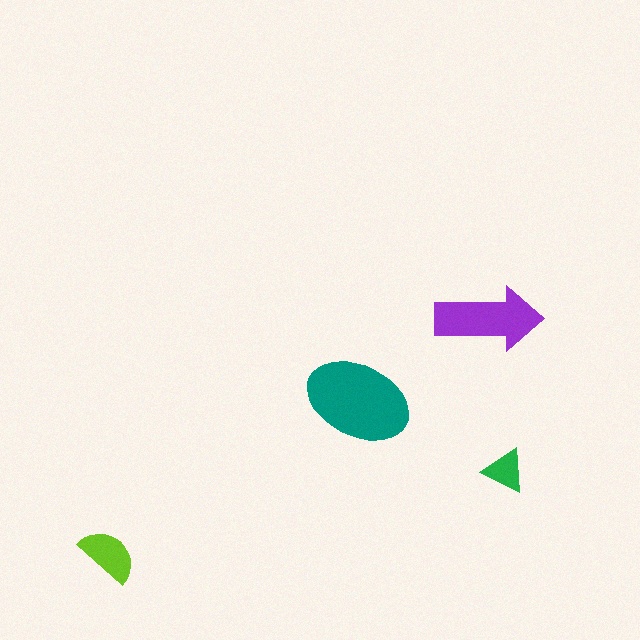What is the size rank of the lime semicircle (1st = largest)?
3rd.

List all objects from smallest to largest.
The green triangle, the lime semicircle, the purple arrow, the teal ellipse.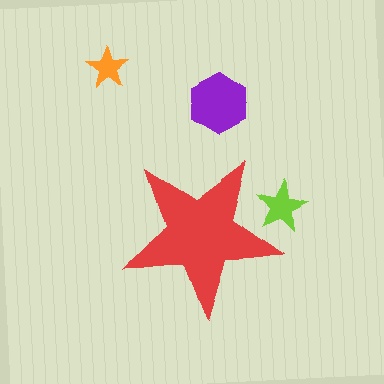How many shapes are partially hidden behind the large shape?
1 shape is partially hidden.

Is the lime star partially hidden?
Yes, the lime star is partially hidden behind the red star.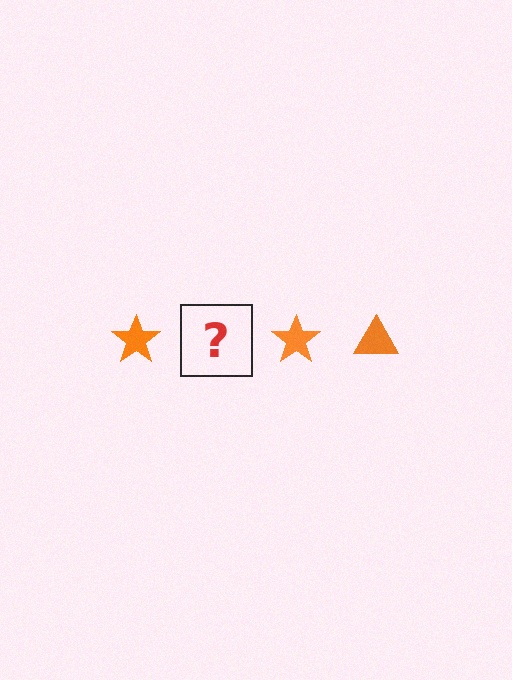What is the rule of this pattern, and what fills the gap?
The rule is that the pattern cycles through star, triangle shapes in orange. The gap should be filled with an orange triangle.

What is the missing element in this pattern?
The missing element is an orange triangle.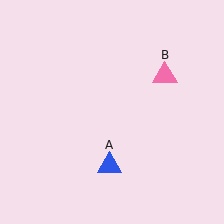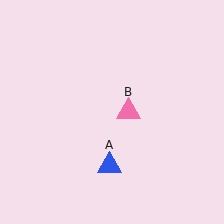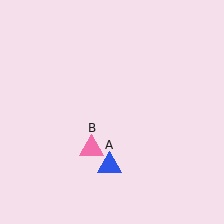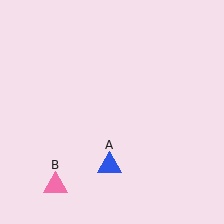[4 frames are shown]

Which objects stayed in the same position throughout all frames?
Blue triangle (object A) remained stationary.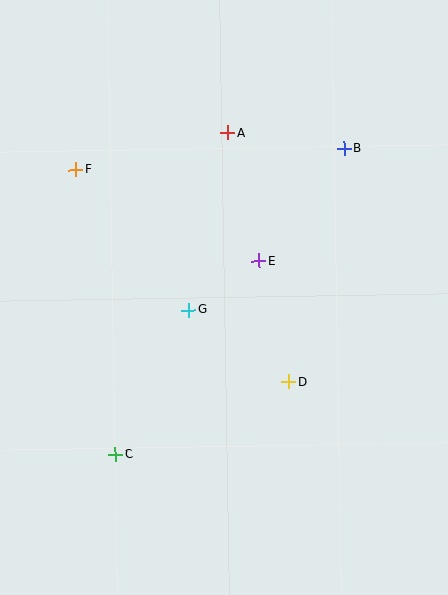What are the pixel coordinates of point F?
Point F is at (76, 170).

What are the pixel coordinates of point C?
Point C is at (115, 454).